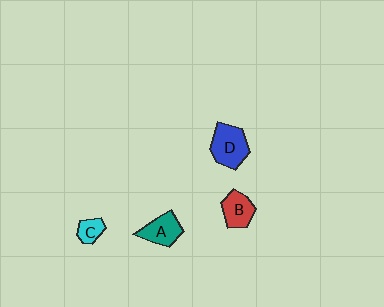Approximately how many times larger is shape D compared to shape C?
Approximately 2.4 times.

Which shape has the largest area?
Shape D (blue).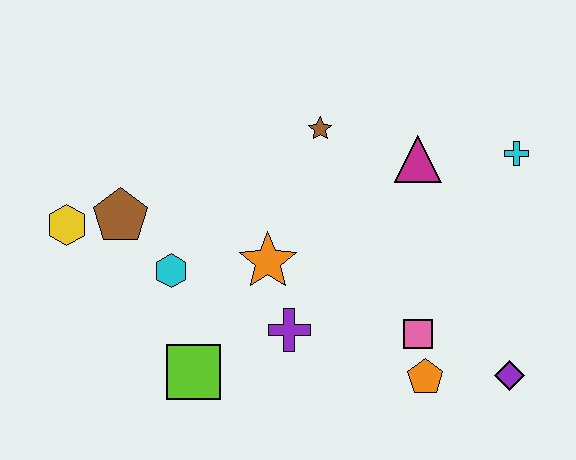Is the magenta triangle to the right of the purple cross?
Yes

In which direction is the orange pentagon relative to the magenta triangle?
The orange pentagon is below the magenta triangle.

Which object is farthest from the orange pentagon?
The yellow hexagon is farthest from the orange pentagon.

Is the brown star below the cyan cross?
No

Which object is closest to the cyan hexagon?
The brown pentagon is closest to the cyan hexagon.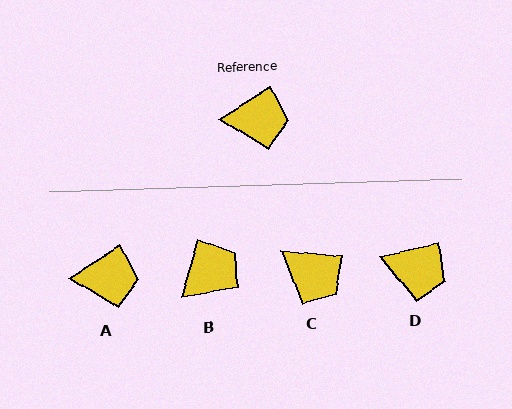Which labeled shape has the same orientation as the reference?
A.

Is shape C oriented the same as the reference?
No, it is off by about 38 degrees.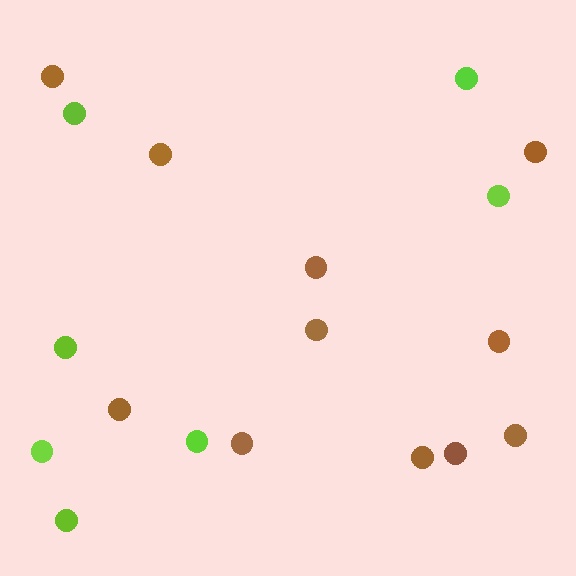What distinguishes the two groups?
There are 2 groups: one group of lime circles (7) and one group of brown circles (11).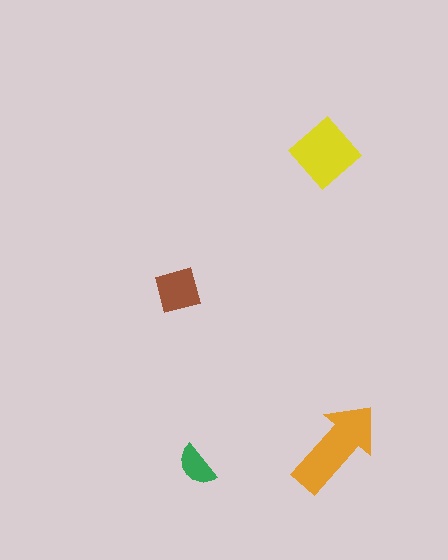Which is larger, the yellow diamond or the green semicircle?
The yellow diamond.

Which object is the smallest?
The green semicircle.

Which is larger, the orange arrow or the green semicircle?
The orange arrow.